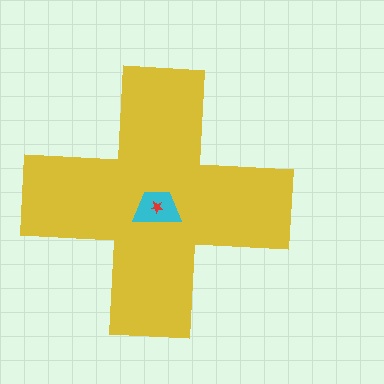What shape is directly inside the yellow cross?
The cyan trapezoid.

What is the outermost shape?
The yellow cross.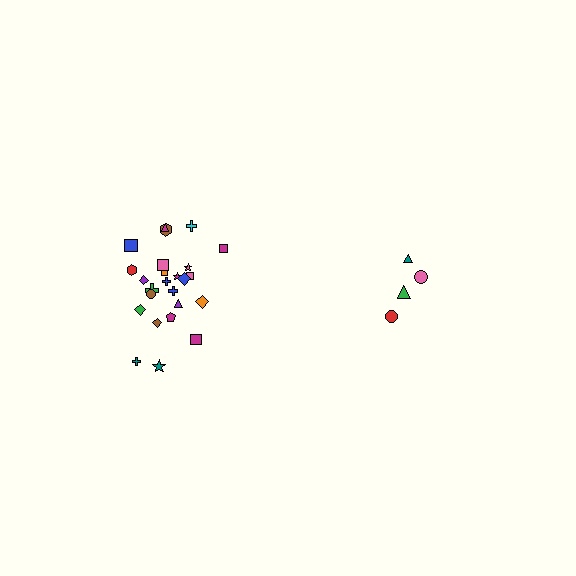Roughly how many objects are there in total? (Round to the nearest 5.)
Roughly 30 objects in total.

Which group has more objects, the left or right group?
The left group.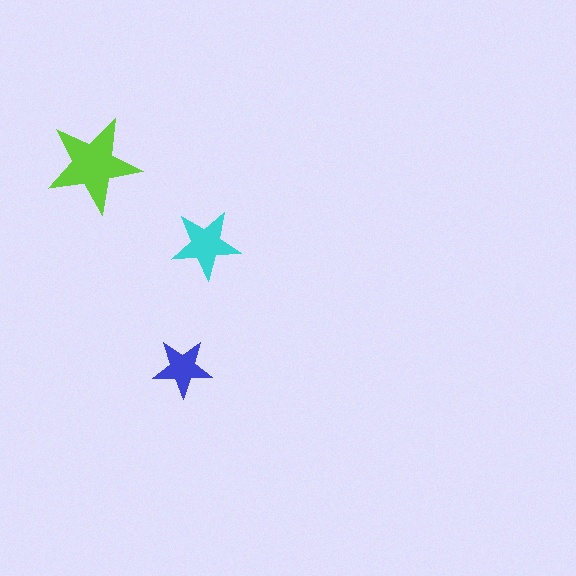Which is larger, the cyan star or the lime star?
The lime one.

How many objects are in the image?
There are 3 objects in the image.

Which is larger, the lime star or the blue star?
The lime one.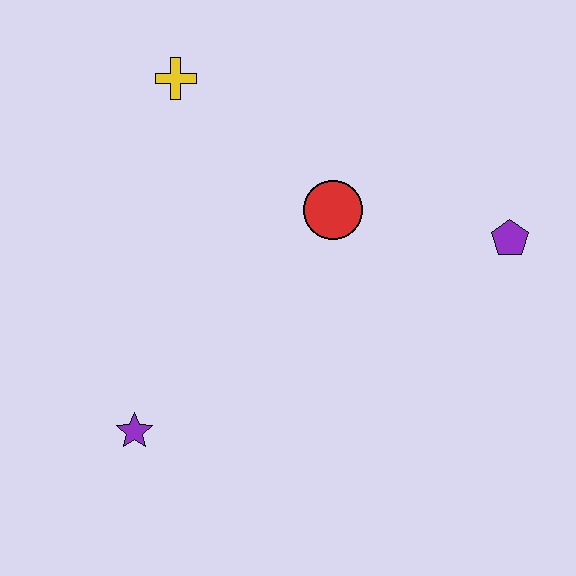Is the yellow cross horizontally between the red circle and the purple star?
Yes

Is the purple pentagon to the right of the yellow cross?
Yes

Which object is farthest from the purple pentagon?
The purple star is farthest from the purple pentagon.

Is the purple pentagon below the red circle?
Yes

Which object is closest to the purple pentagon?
The red circle is closest to the purple pentagon.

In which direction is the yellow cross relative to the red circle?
The yellow cross is to the left of the red circle.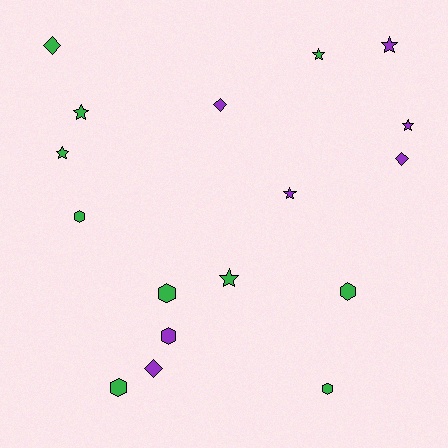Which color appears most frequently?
Green, with 10 objects.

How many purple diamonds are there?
There are 3 purple diamonds.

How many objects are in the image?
There are 17 objects.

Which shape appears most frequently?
Star, with 7 objects.